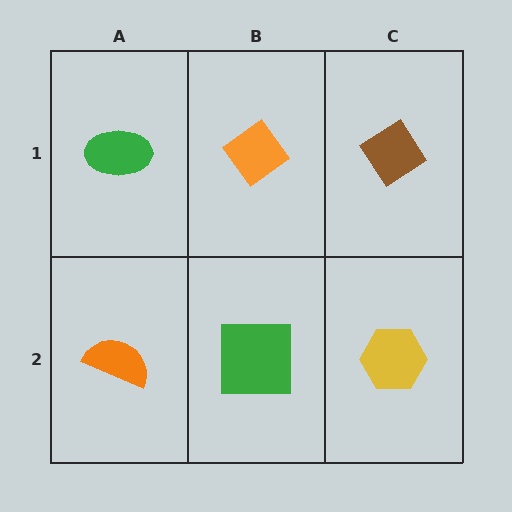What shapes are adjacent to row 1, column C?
A yellow hexagon (row 2, column C), an orange diamond (row 1, column B).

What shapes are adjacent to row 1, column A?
An orange semicircle (row 2, column A), an orange diamond (row 1, column B).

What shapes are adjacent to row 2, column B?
An orange diamond (row 1, column B), an orange semicircle (row 2, column A), a yellow hexagon (row 2, column C).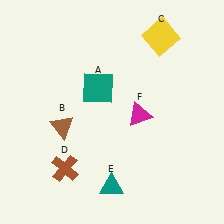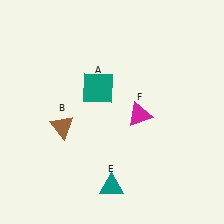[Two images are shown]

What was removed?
The yellow square (C), the brown cross (D) were removed in Image 2.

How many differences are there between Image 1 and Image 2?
There are 2 differences between the two images.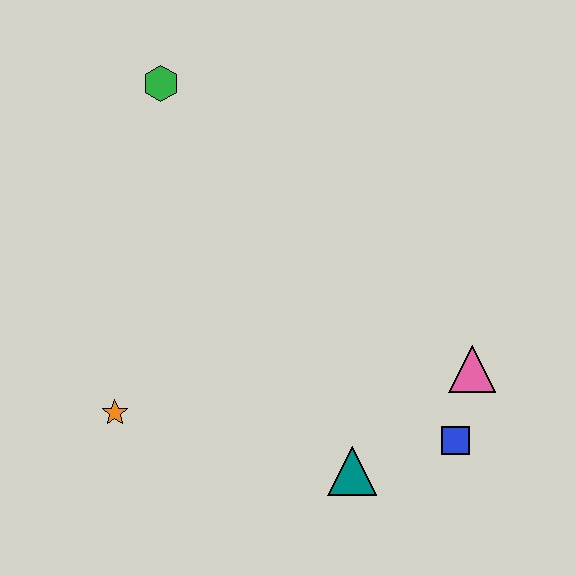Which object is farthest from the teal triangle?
The green hexagon is farthest from the teal triangle.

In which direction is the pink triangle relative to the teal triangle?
The pink triangle is to the right of the teal triangle.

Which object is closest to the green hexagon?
The orange star is closest to the green hexagon.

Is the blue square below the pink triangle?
Yes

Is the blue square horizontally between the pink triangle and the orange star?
Yes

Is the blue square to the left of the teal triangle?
No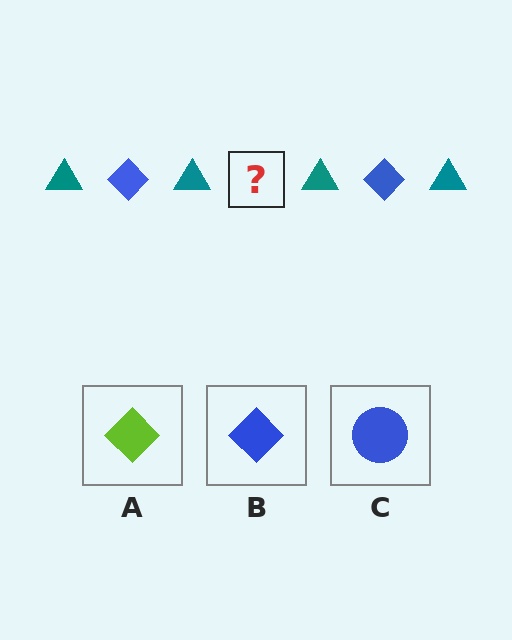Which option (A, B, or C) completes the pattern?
B.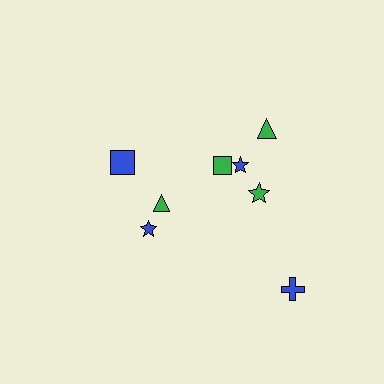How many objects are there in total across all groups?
There are 8 objects.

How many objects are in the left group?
There are 3 objects.